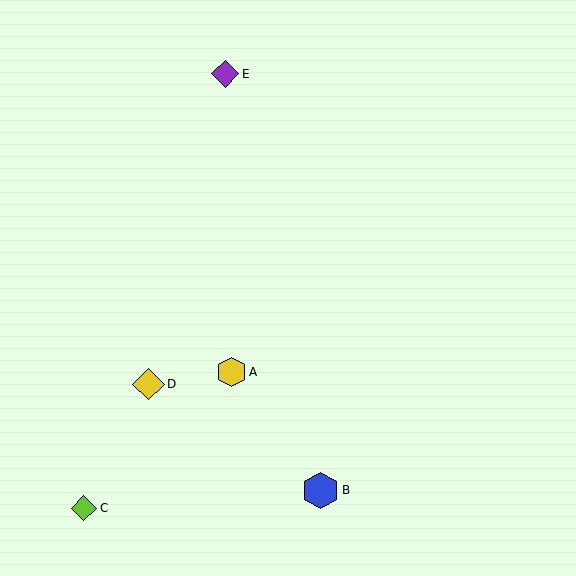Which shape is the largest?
The blue hexagon (labeled B) is the largest.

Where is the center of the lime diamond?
The center of the lime diamond is at (84, 508).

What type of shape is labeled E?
Shape E is a purple diamond.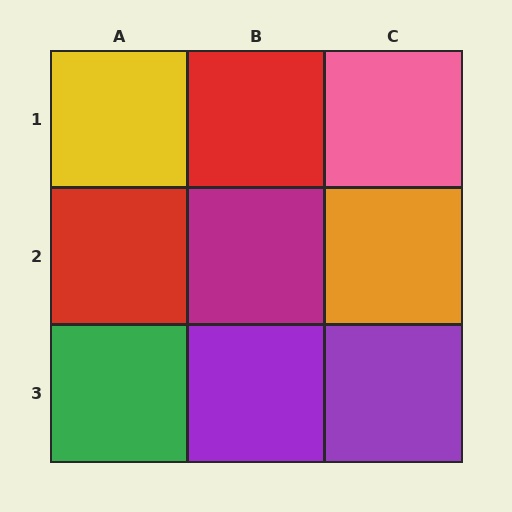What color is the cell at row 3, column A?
Green.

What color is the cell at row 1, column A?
Yellow.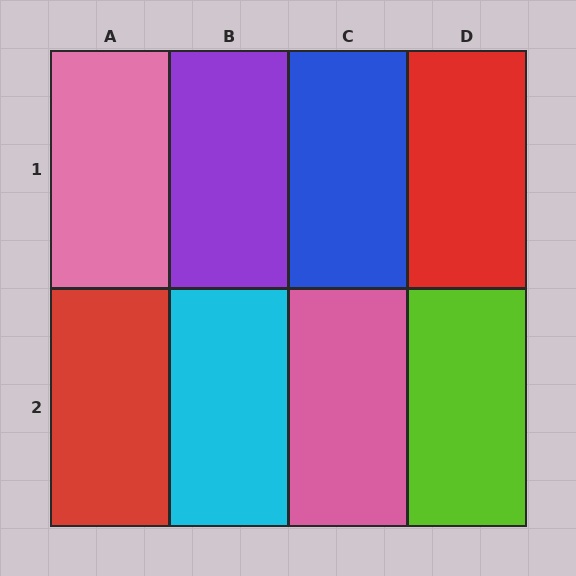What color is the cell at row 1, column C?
Blue.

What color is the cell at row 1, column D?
Red.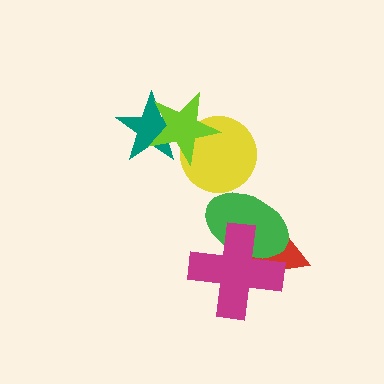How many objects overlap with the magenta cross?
2 objects overlap with the magenta cross.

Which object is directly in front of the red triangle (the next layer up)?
The green ellipse is directly in front of the red triangle.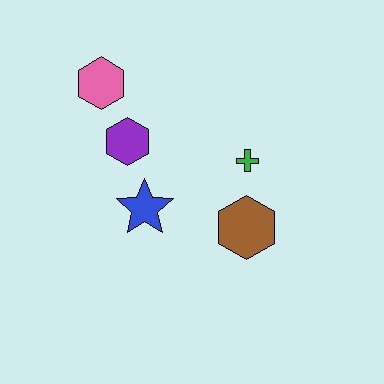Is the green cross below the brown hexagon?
No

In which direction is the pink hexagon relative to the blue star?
The pink hexagon is above the blue star.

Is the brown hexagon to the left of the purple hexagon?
No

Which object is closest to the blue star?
The purple hexagon is closest to the blue star.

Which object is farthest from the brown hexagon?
The pink hexagon is farthest from the brown hexagon.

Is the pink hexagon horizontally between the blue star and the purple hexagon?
No